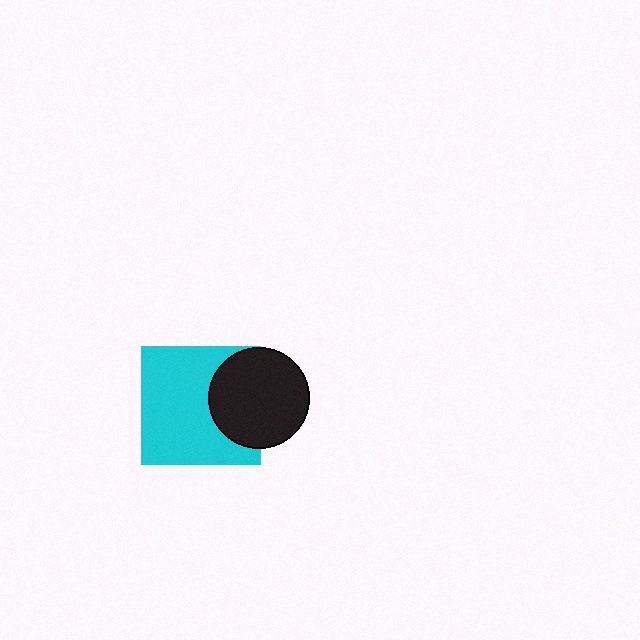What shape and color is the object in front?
The object in front is a black circle.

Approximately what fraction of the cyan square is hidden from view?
Roughly 30% of the cyan square is hidden behind the black circle.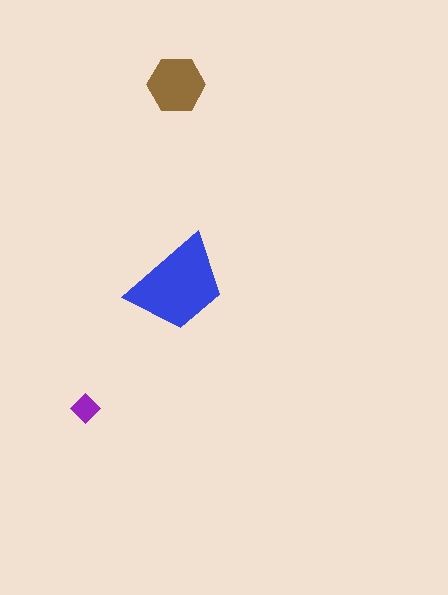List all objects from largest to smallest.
The blue trapezoid, the brown hexagon, the purple diamond.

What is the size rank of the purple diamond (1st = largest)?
3rd.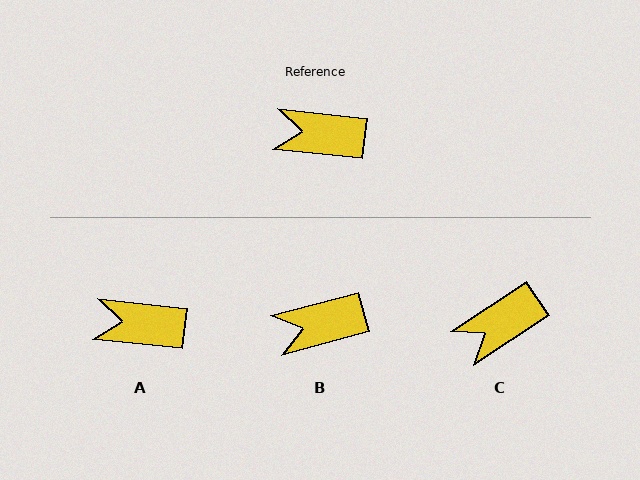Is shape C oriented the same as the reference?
No, it is off by about 40 degrees.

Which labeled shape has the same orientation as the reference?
A.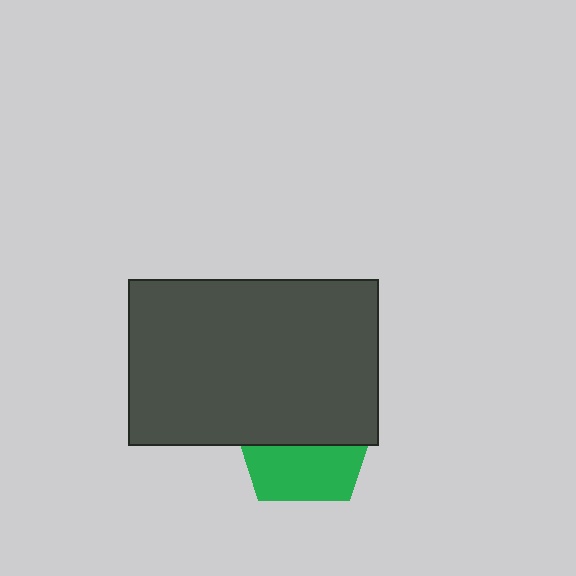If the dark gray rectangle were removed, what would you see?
You would see the complete green pentagon.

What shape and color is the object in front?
The object in front is a dark gray rectangle.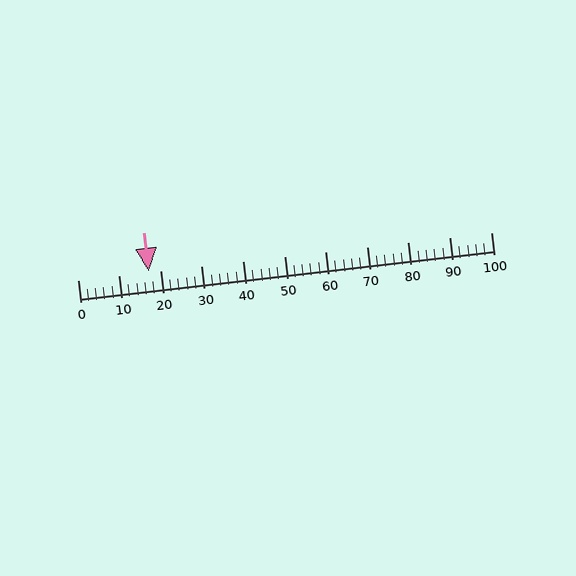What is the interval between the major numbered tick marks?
The major tick marks are spaced 10 units apart.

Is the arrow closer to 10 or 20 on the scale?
The arrow is closer to 20.